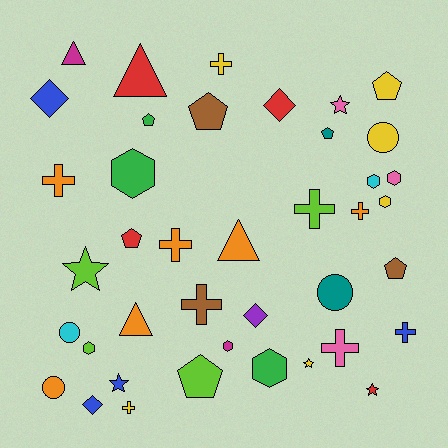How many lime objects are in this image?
There are 4 lime objects.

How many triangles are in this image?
There are 4 triangles.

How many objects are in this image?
There are 40 objects.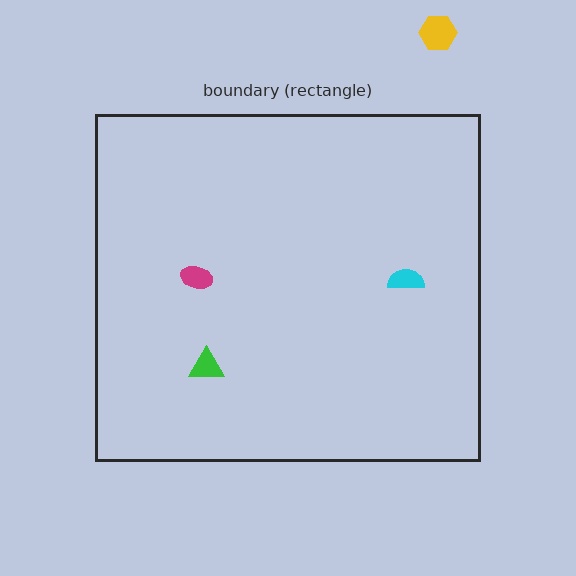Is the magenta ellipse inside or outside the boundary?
Inside.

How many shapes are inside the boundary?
3 inside, 1 outside.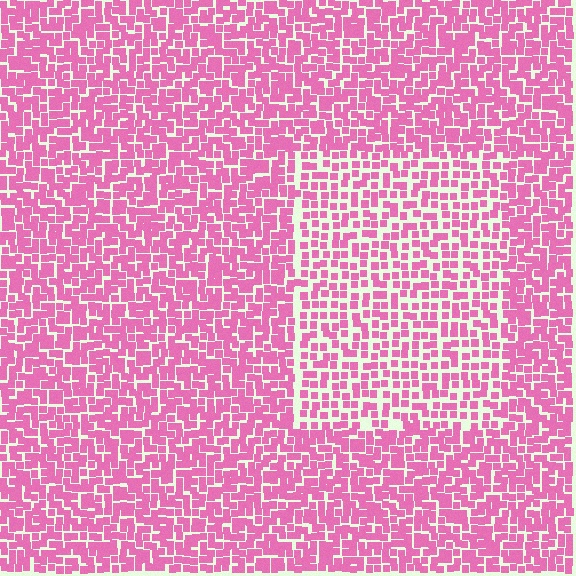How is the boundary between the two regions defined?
The boundary is defined by a change in element density (approximately 1.6x ratio). All elements are the same color, size, and shape.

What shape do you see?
I see a rectangle.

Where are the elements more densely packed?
The elements are more densely packed outside the rectangle boundary.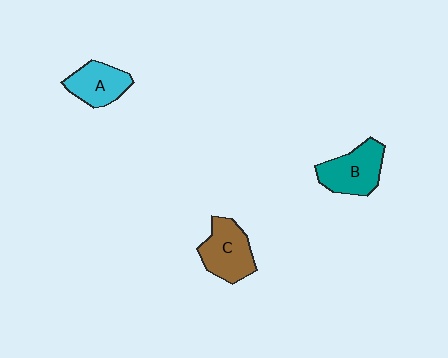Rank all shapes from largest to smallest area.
From largest to smallest: B (teal), C (brown), A (cyan).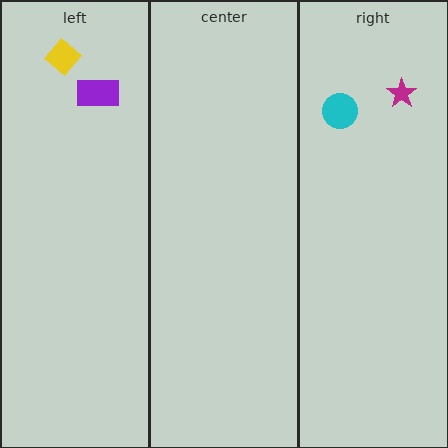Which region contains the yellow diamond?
The left region.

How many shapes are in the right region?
2.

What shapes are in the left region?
The purple rectangle, the yellow diamond.